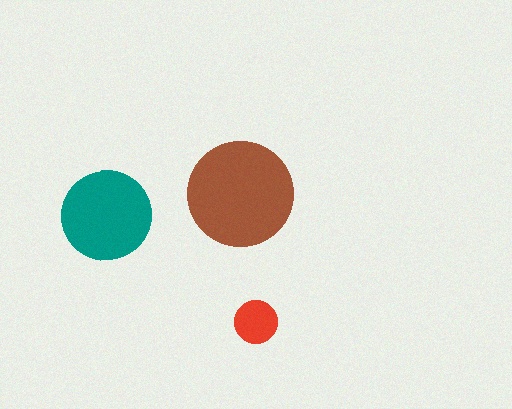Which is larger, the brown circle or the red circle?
The brown one.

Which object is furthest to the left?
The teal circle is leftmost.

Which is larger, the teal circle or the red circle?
The teal one.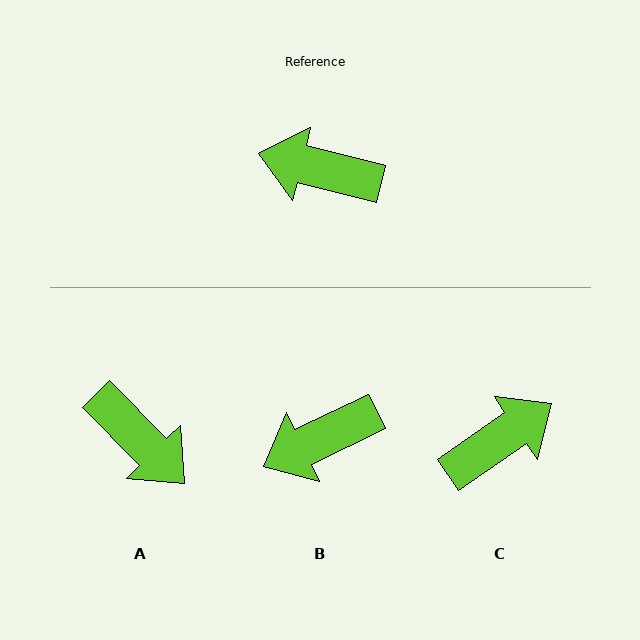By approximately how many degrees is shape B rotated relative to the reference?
Approximately 40 degrees counter-clockwise.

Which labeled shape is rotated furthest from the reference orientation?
A, about 149 degrees away.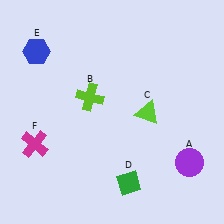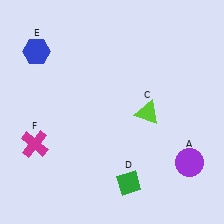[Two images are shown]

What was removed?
The lime cross (B) was removed in Image 2.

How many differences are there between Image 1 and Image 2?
There is 1 difference between the two images.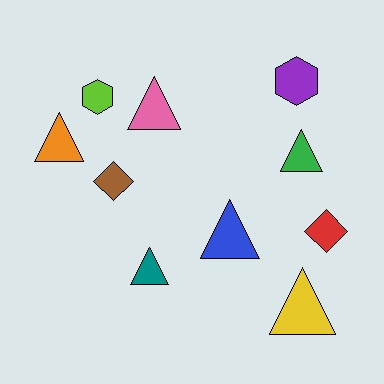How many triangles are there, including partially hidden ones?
There are 6 triangles.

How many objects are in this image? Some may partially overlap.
There are 10 objects.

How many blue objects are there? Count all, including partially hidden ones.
There is 1 blue object.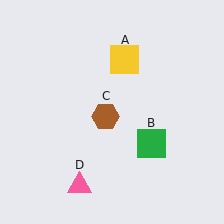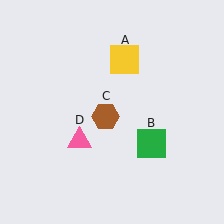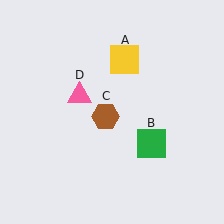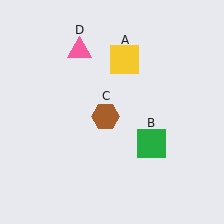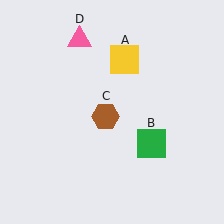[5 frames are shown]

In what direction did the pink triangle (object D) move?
The pink triangle (object D) moved up.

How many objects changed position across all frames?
1 object changed position: pink triangle (object D).